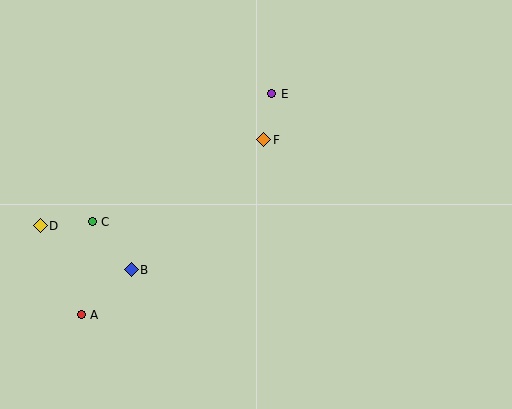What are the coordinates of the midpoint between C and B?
The midpoint between C and B is at (112, 246).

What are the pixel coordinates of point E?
Point E is at (272, 94).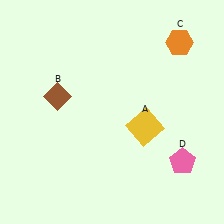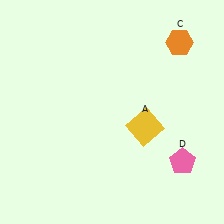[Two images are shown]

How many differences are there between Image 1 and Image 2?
There is 1 difference between the two images.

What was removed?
The brown diamond (B) was removed in Image 2.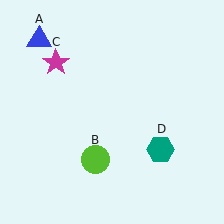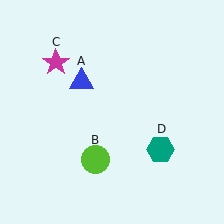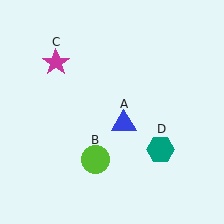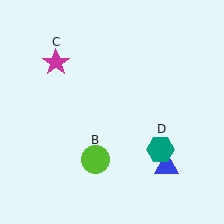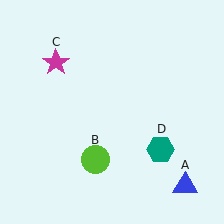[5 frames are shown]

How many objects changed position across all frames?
1 object changed position: blue triangle (object A).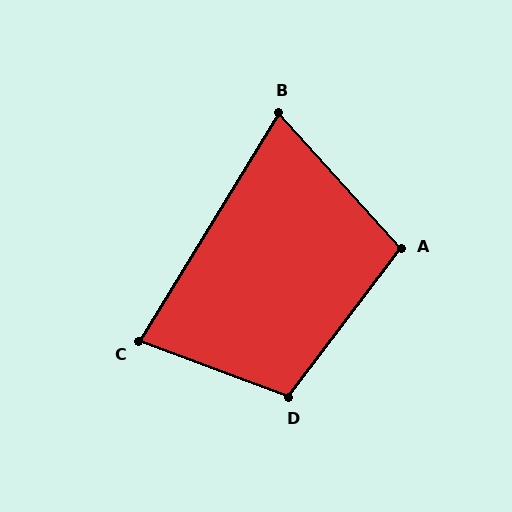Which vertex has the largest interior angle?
D, at approximately 107 degrees.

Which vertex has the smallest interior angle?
B, at approximately 73 degrees.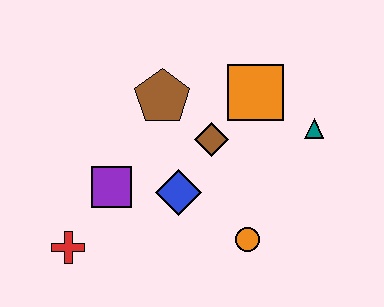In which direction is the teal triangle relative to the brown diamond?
The teal triangle is to the right of the brown diamond.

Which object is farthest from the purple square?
The teal triangle is farthest from the purple square.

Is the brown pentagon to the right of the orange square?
No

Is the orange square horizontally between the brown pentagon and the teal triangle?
Yes